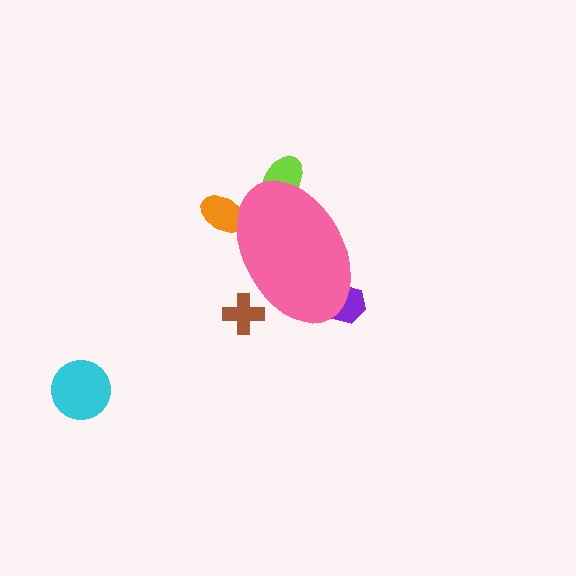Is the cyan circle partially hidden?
No, the cyan circle is fully visible.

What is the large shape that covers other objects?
A pink ellipse.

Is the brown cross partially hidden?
Yes, the brown cross is partially hidden behind the pink ellipse.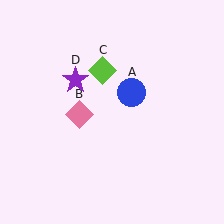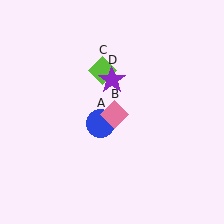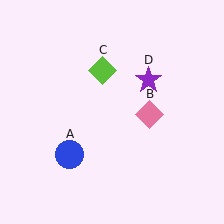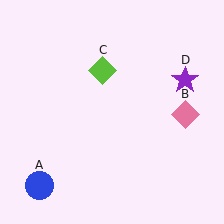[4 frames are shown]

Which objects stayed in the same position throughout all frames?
Lime diamond (object C) remained stationary.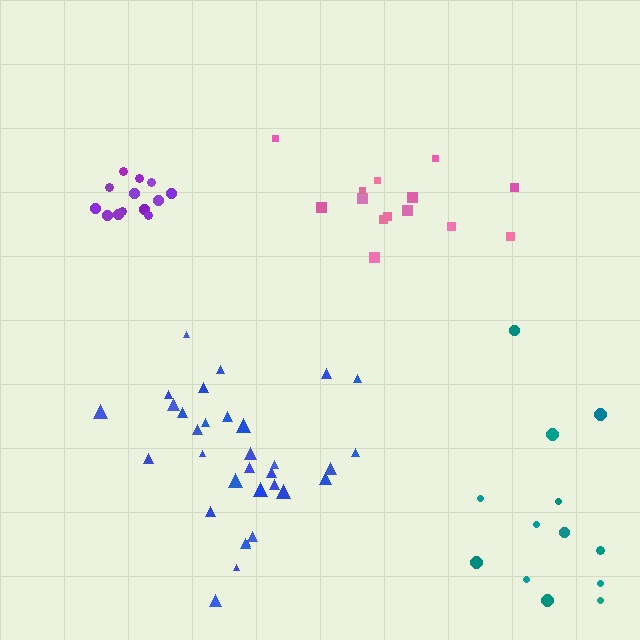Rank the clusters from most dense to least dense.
purple, blue, pink, teal.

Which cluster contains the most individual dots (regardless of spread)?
Blue (32).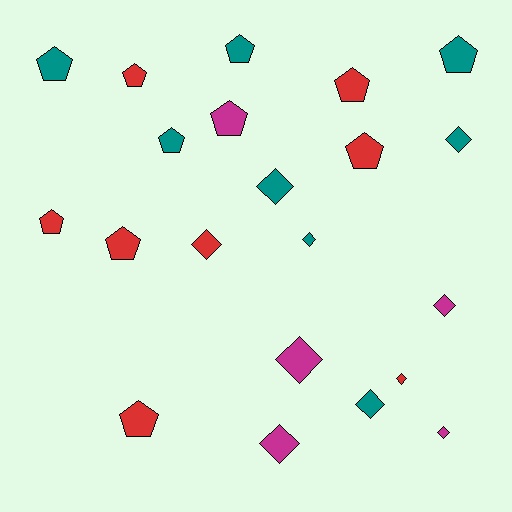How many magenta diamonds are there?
There are 4 magenta diamonds.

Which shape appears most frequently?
Pentagon, with 11 objects.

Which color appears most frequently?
Teal, with 8 objects.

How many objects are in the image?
There are 21 objects.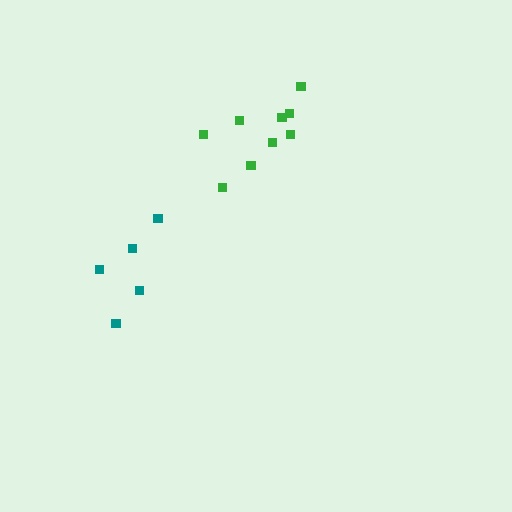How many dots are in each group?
Group 1: 9 dots, Group 2: 5 dots (14 total).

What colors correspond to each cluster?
The clusters are colored: green, teal.